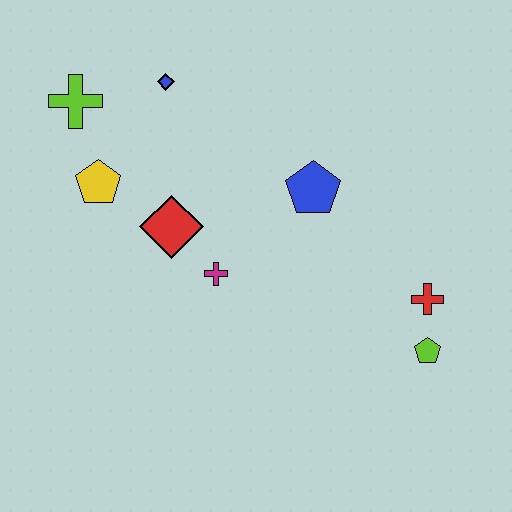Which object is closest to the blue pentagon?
The magenta cross is closest to the blue pentagon.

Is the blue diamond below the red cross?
No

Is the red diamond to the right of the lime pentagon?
No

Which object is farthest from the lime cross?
The lime pentagon is farthest from the lime cross.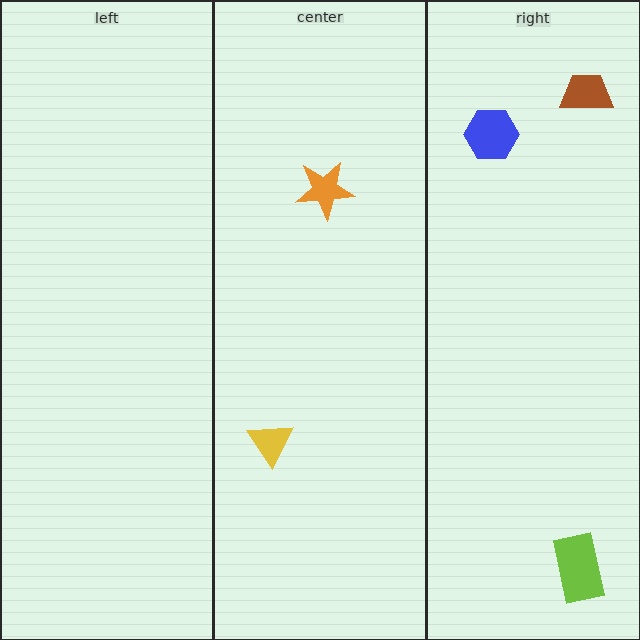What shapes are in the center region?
The yellow triangle, the orange star.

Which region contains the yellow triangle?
The center region.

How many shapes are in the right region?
3.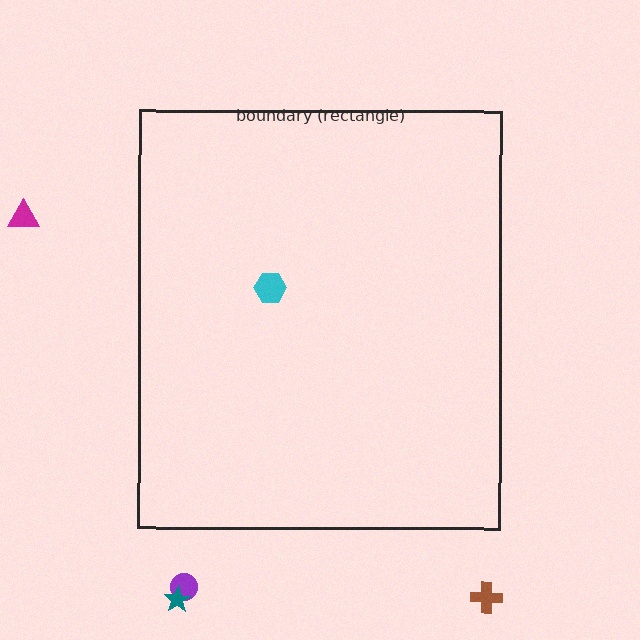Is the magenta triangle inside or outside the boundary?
Outside.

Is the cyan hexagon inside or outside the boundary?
Inside.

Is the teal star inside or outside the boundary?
Outside.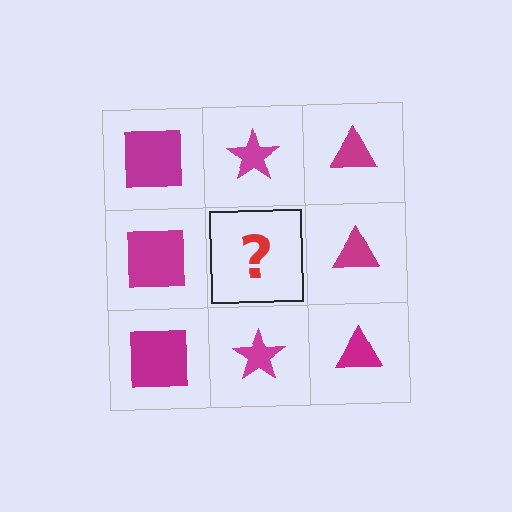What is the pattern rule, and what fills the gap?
The rule is that each column has a consistent shape. The gap should be filled with a magenta star.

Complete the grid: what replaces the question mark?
The question mark should be replaced with a magenta star.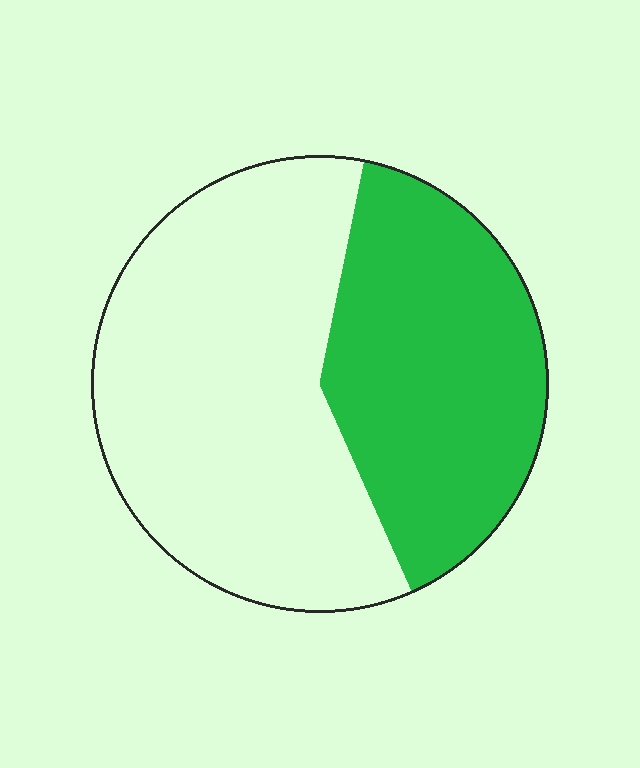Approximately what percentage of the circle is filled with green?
Approximately 40%.